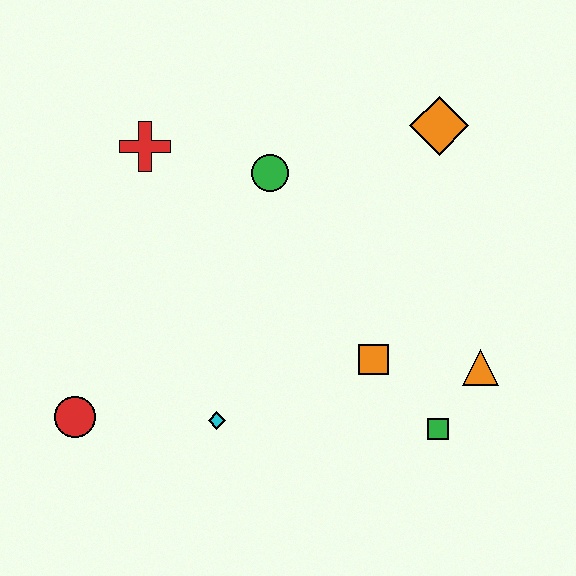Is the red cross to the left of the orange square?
Yes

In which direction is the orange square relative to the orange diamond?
The orange square is below the orange diamond.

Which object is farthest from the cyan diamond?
The orange diamond is farthest from the cyan diamond.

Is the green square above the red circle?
No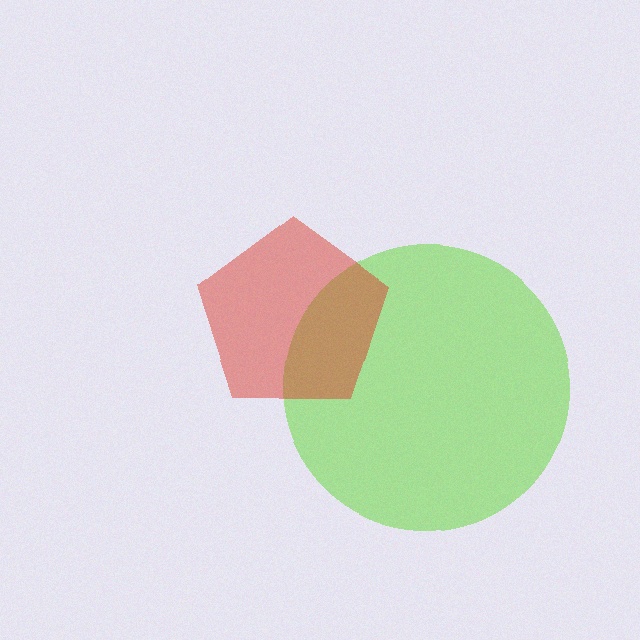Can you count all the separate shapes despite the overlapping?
Yes, there are 2 separate shapes.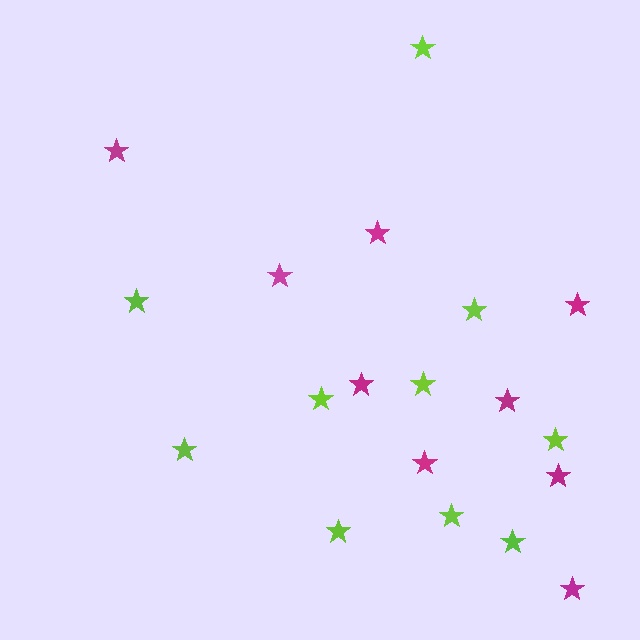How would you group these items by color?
There are 2 groups: one group of magenta stars (9) and one group of lime stars (10).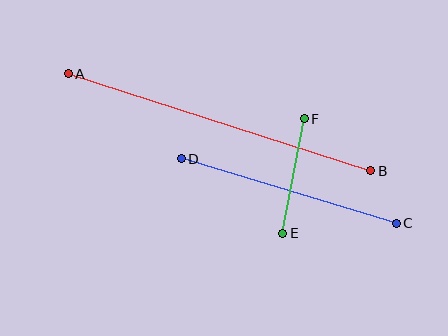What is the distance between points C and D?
The distance is approximately 224 pixels.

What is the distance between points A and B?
The distance is approximately 318 pixels.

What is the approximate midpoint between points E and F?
The midpoint is at approximately (294, 176) pixels.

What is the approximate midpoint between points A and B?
The midpoint is at approximately (219, 122) pixels.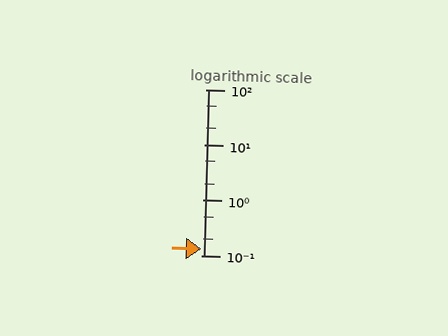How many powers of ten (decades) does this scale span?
The scale spans 3 decades, from 0.1 to 100.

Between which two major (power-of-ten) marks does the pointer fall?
The pointer is between 0.1 and 1.